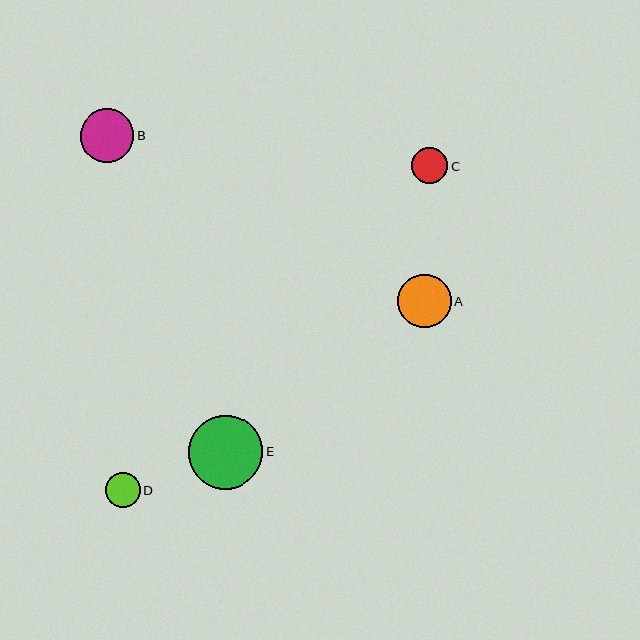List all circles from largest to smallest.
From largest to smallest: E, A, B, C, D.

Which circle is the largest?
Circle E is the largest with a size of approximately 74 pixels.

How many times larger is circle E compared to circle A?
Circle E is approximately 1.4 times the size of circle A.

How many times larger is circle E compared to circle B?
Circle E is approximately 1.4 times the size of circle B.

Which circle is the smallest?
Circle D is the smallest with a size of approximately 35 pixels.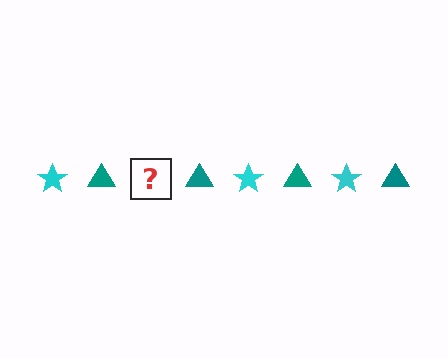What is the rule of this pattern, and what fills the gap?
The rule is that the pattern alternates between cyan star and teal triangle. The gap should be filled with a cyan star.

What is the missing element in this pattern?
The missing element is a cyan star.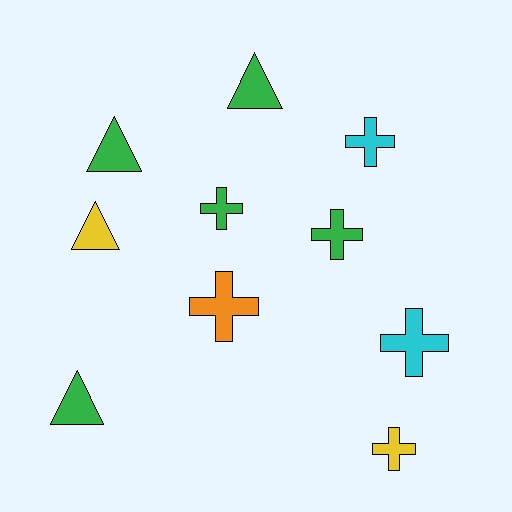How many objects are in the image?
There are 10 objects.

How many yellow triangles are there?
There is 1 yellow triangle.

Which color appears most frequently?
Green, with 5 objects.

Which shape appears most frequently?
Cross, with 6 objects.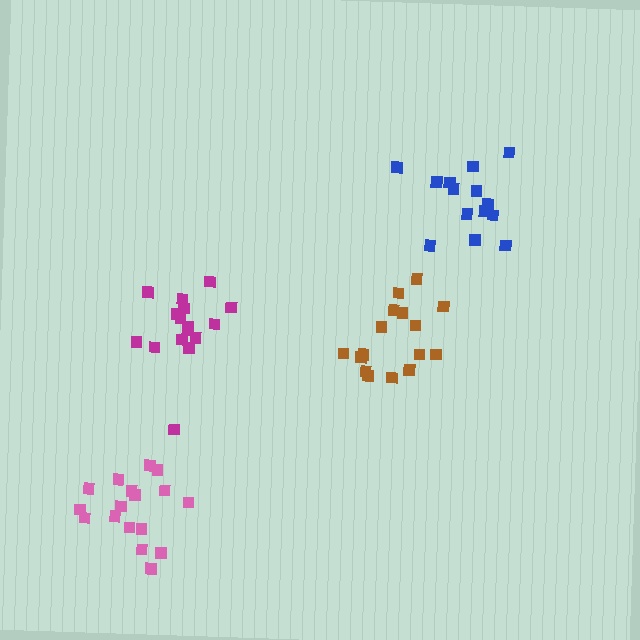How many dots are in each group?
Group 1: 17 dots, Group 2: 14 dots, Group 3: 17 dots, Group 4: 16 dots (64 total).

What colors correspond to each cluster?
The clusters are colored: pink, blue, magenta, brown.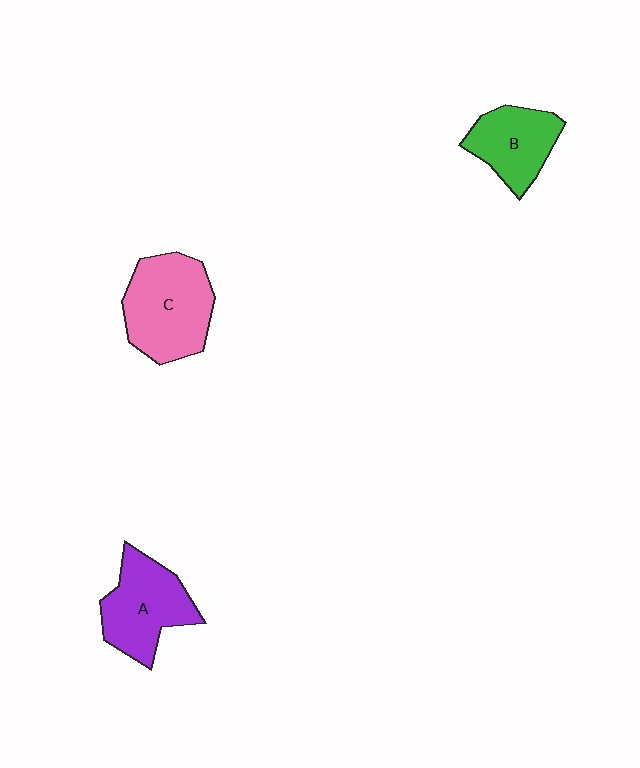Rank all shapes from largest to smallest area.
From largest to smallest: C (pink), A (purple), B (green).